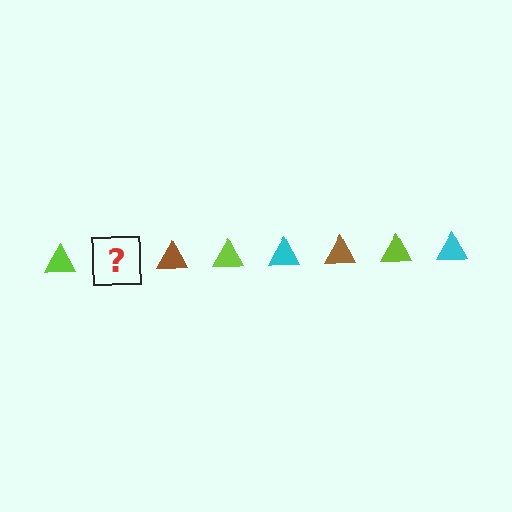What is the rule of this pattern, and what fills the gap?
The rule is that the pattern cycles through lime, cyan, brown triangles. The gap should be filled with a cyan triangle.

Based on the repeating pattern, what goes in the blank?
The blank should be a cyan triangle.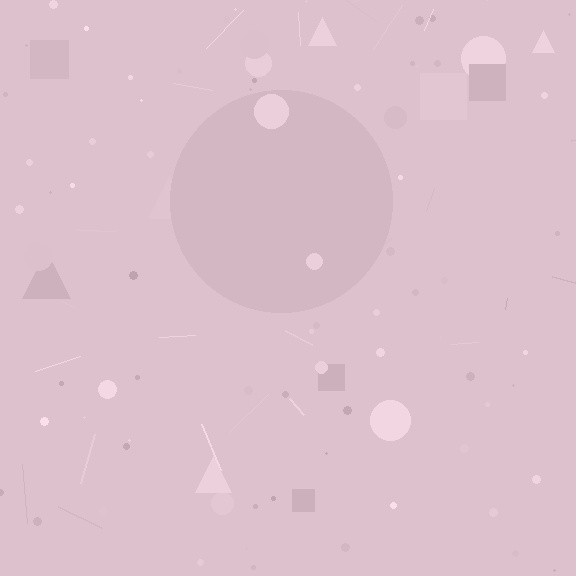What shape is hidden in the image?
A circle is hidden in the image.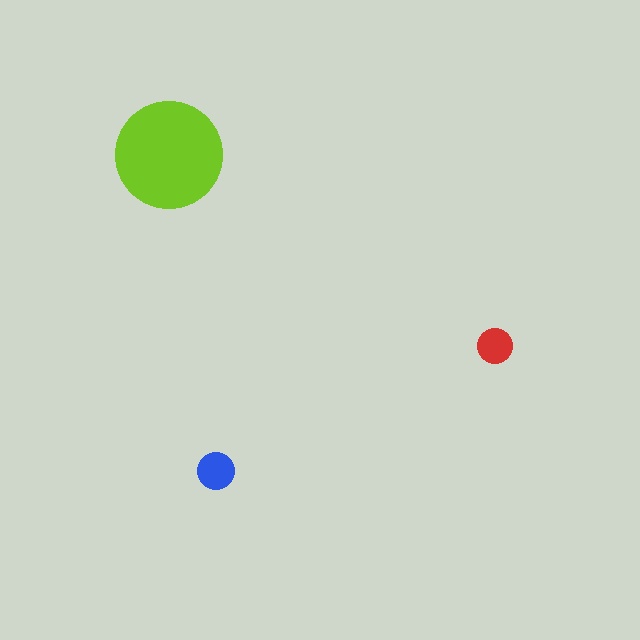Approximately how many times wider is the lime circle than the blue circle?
About 3 times wider.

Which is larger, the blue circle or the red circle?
The blue one.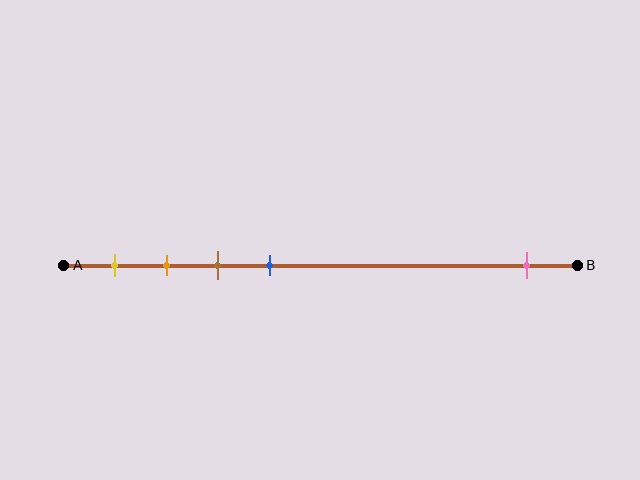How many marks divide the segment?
There are 5 marks dividing the segment.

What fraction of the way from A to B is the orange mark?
The orange mark is approximately 20% (0.2) of the way from A to B.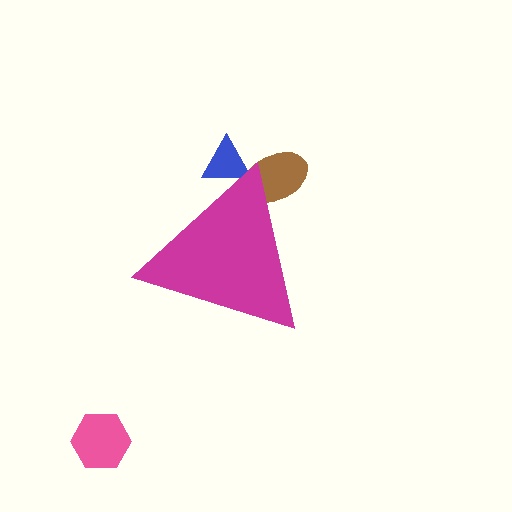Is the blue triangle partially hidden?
Yes, the blue triangle is partially hidden behind the magenta triangle.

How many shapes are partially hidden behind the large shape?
2 shapes are partially hidden.